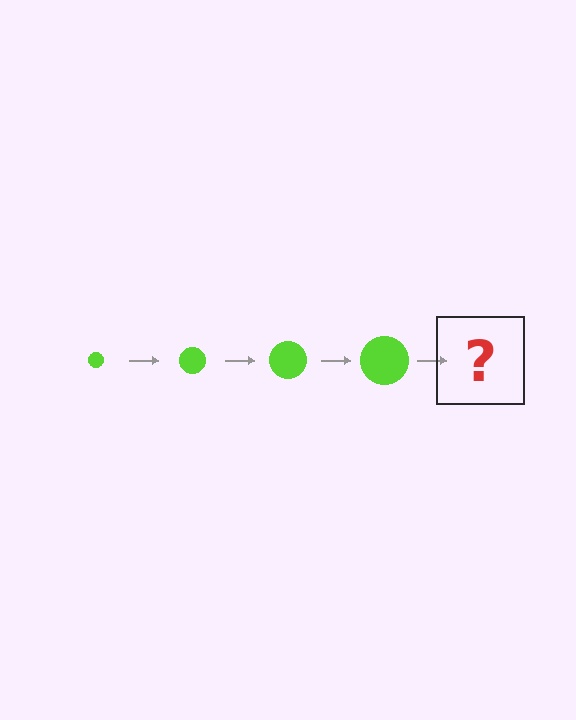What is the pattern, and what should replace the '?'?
The pattern is that the circle gets progressively larger each step. The '?' should be a lime circle, larger than the previous one.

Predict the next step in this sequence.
The next step is a lime circle, larger than the previous one.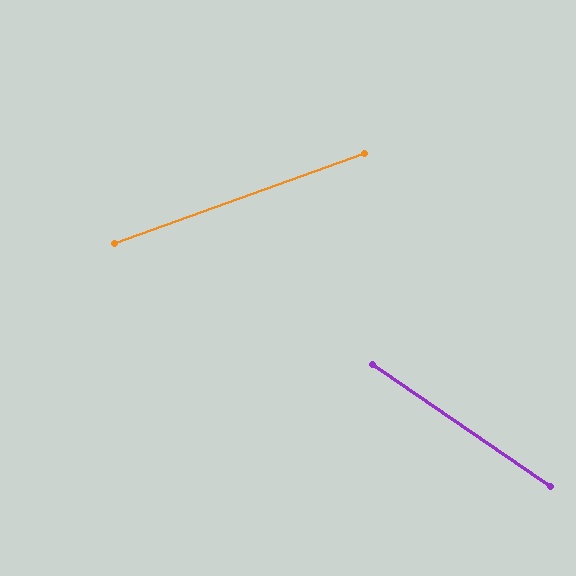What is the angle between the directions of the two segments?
Approximately 54 degrees.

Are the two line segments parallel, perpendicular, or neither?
Neither parallel nor perpendicular — they differ by about 54°.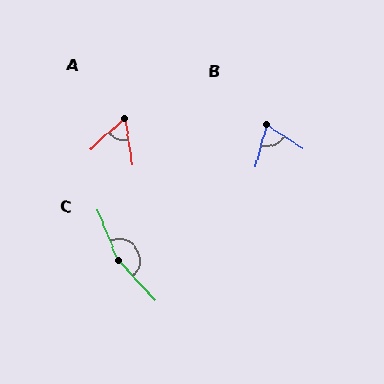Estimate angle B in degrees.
Approximately 73 degrees.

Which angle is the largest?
C, at approximately 160 degrees.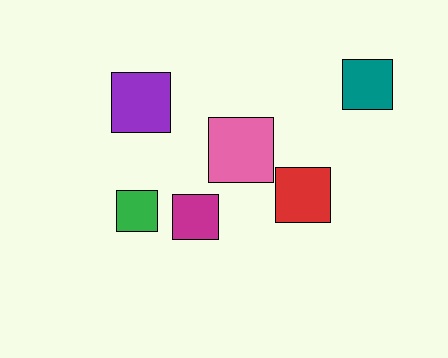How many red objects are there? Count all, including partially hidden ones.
There is 1 red object.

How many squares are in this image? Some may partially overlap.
There are 6 squares.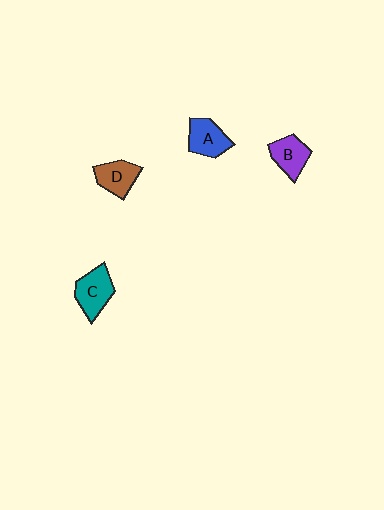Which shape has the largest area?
Shape C (teal).